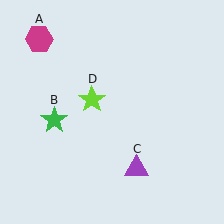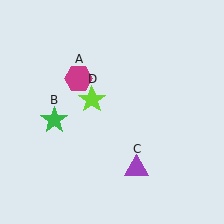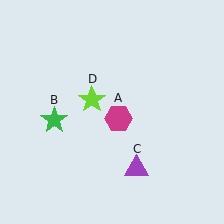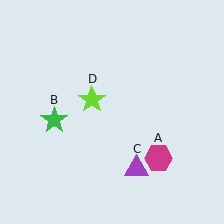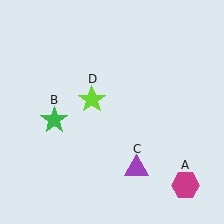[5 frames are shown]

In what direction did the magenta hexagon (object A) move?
The magenta hexagon (object A) moved down and to the right.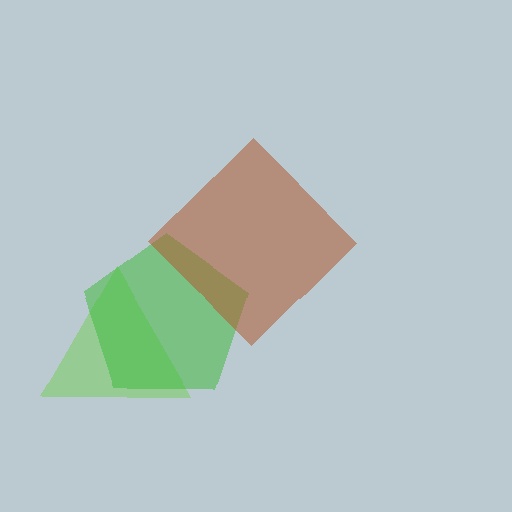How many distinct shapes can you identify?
There are 3 distinct shapes: a lime triangle, a green pentagon, a brown diamond.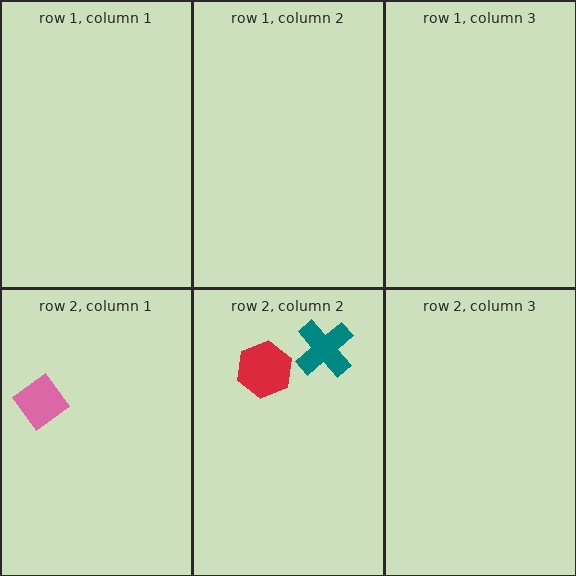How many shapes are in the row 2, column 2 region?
2.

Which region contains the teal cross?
The row 2, column 2 region.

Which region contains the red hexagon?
The row 2, column 2 region.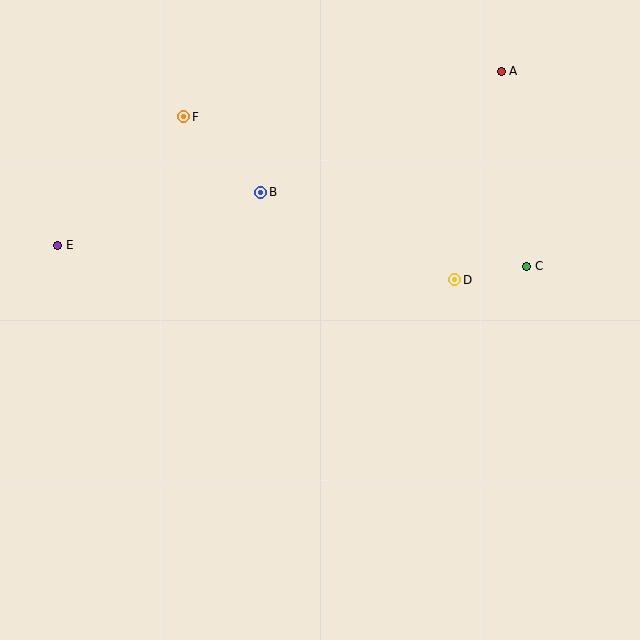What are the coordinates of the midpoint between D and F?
The midpoint between D and F is at (319, 198).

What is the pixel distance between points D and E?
The distance between D and E is 399 pixels.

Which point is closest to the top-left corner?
Point F is closest to the top-left corner.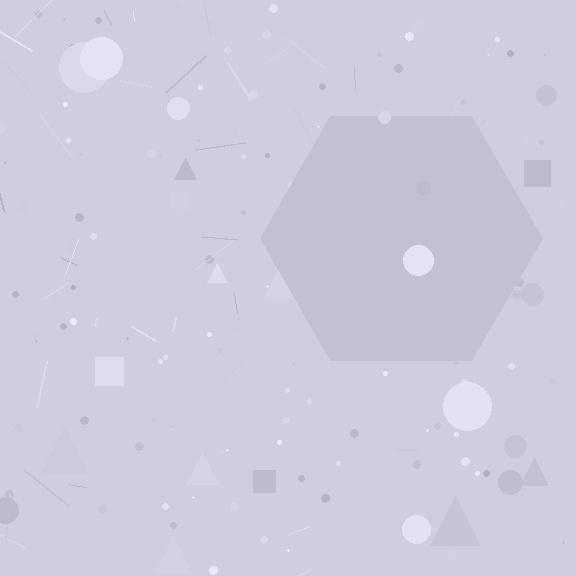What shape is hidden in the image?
A hexagon is hidden in the image.